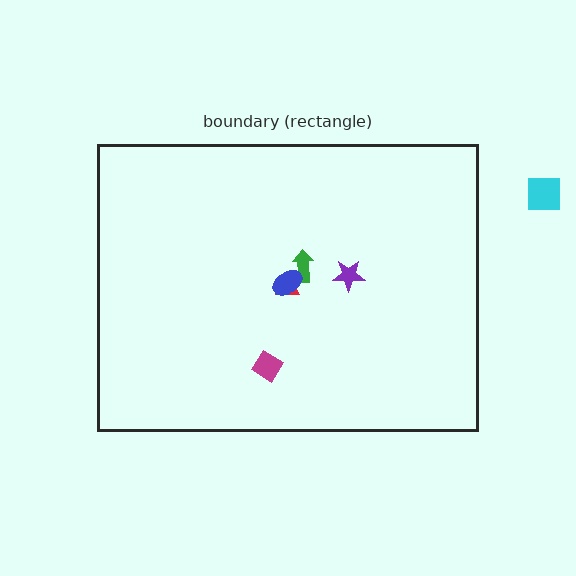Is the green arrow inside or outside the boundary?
Inside.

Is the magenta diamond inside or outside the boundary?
Inside.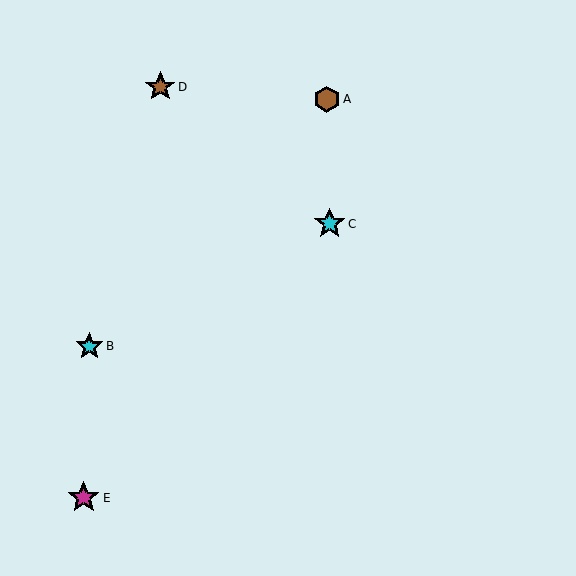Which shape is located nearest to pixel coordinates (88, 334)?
The cyan star (labeled B) at (89, 346) is nearest to that location.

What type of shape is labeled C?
Shape C is a cyan star.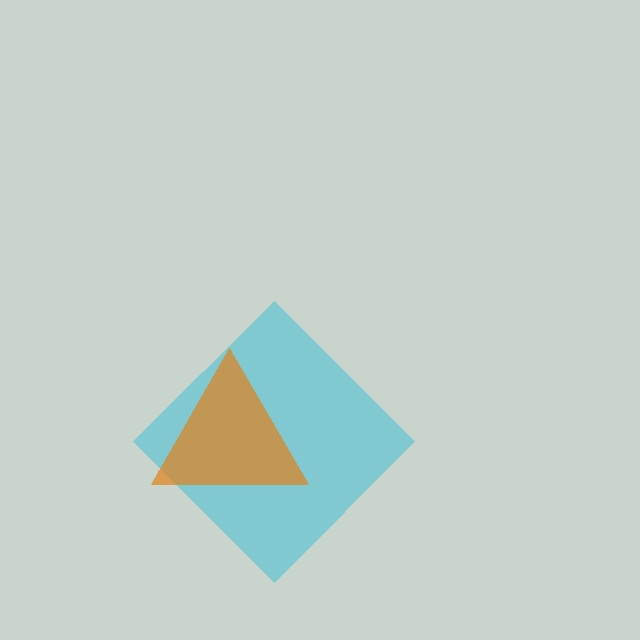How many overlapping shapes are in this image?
There are 2 overlapping shapes in the image.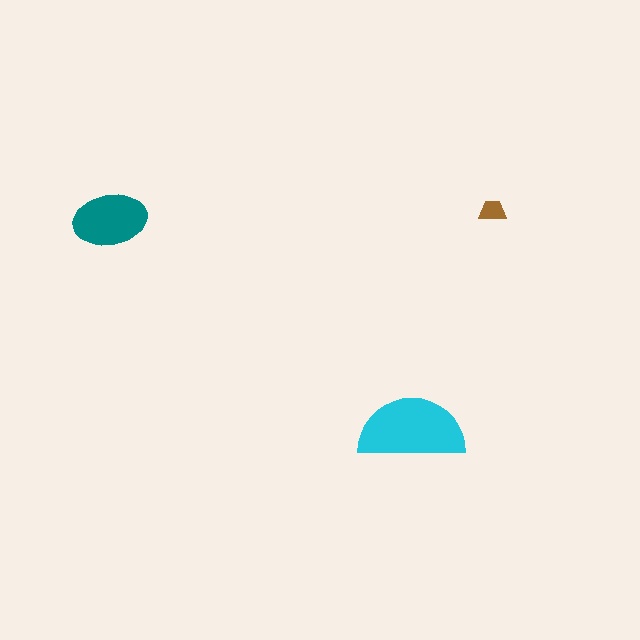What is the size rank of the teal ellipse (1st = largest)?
2nd.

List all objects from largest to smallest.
The cyan semicircle, the teal ellipse, the brown trapezoid.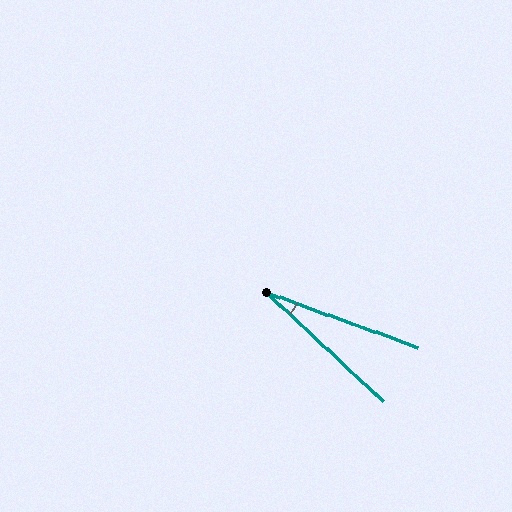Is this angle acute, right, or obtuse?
It is acute.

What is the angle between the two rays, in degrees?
Approximately 23 degrees.